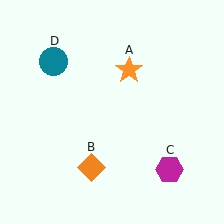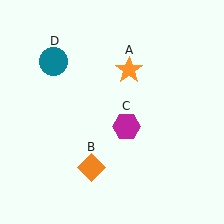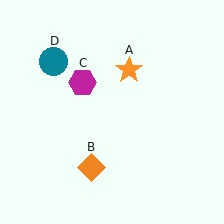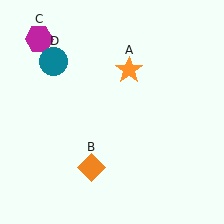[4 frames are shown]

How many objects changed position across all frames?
1 object changed position: magenta hexagon (object C).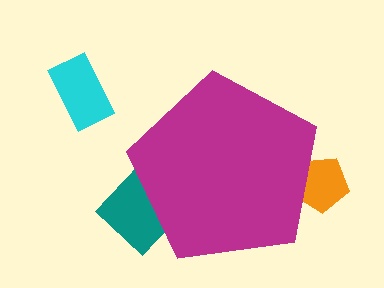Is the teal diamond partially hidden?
Yes, the teal diamond is partially hidden behind the magenta pentagon.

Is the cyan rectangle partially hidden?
No, the cyan rectangle is fully visible.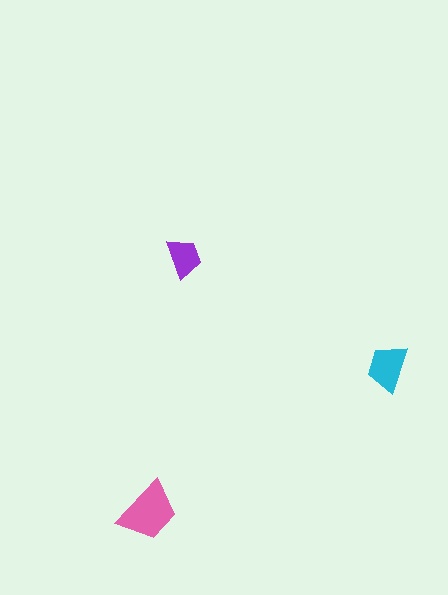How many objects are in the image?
There are 3 objects in the image.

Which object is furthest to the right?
The cyan trapezoid is rightmost.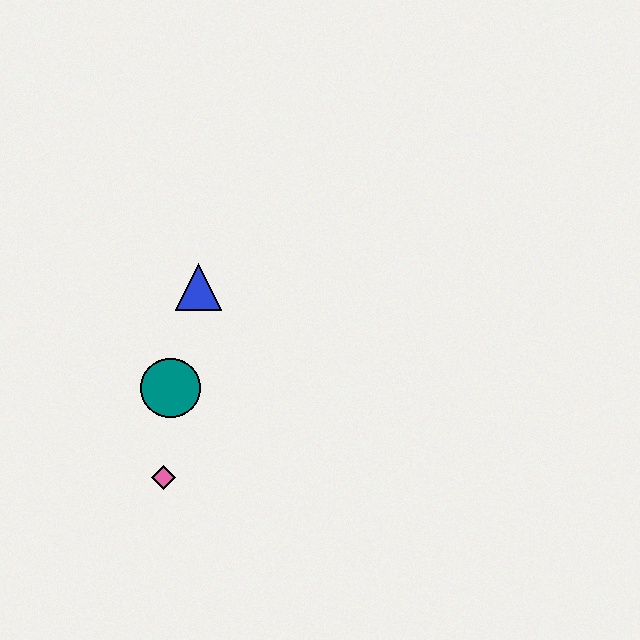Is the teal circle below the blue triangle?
Yes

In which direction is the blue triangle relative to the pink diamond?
The blue triangle is above the pink diamond.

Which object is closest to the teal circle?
The pink diamond is closest to the teal circle.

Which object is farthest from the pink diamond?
The blue triangle is farthest from the pink diamond.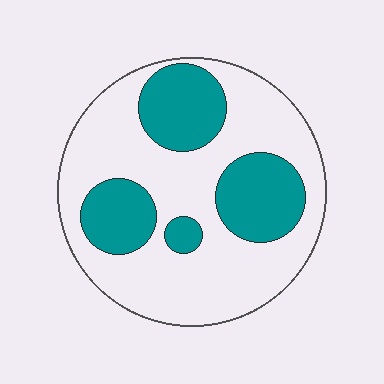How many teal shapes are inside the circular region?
4.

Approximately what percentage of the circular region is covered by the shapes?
Approximately 30%.